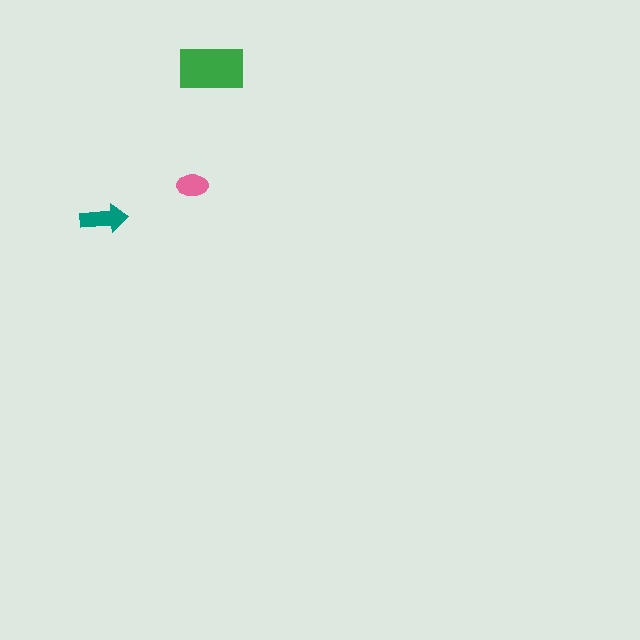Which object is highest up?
The green rectangle is topmost.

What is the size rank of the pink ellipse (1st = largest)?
3rd.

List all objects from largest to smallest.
The green rectangle, the teal arrow, the pink ellipse.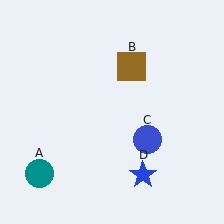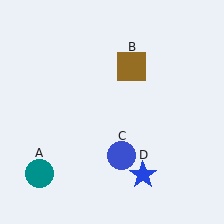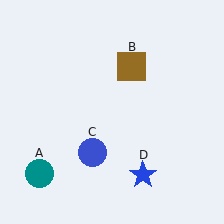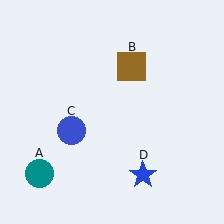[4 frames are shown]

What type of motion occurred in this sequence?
The blue circle (object C) rotated clockwise around the center of the scene.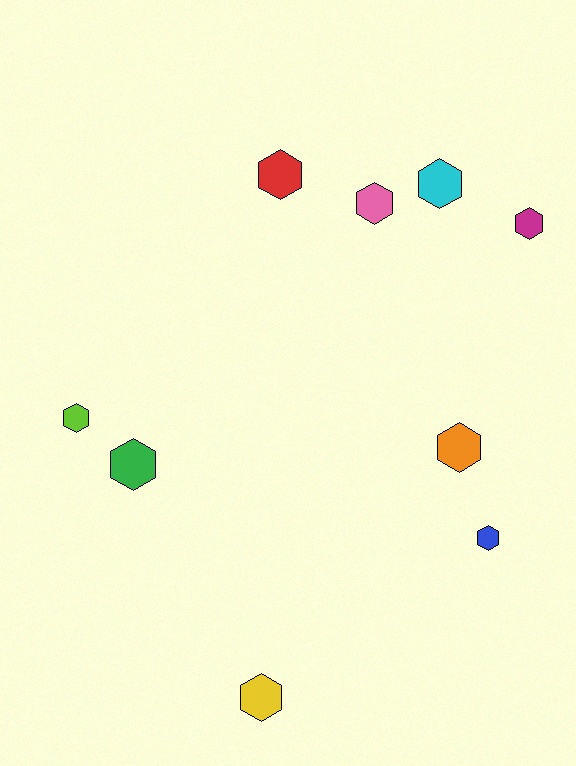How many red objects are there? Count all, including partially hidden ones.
There is 1 red object.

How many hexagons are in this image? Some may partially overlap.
There are 9 hexagons.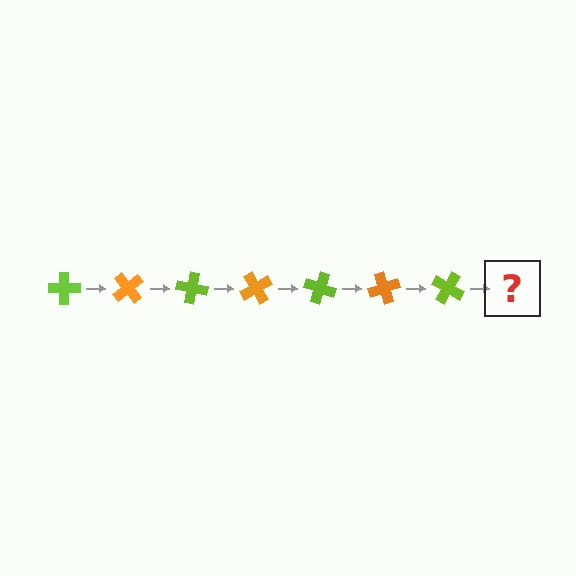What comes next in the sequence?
The next element should be an orange cross, rotated 350 degrees from the start.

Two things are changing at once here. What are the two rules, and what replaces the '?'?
The two rules are that it rotates 50 degrees each step and the color cycles through lime and orange. The '?' should be an orange cross, rotated 350 degrees from the start.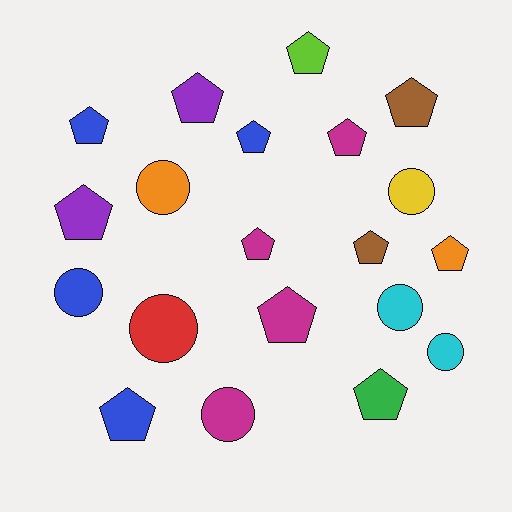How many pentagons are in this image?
There are 13 pentagons.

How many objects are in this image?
There are 20 objects.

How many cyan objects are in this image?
There are 2 cyan objects.